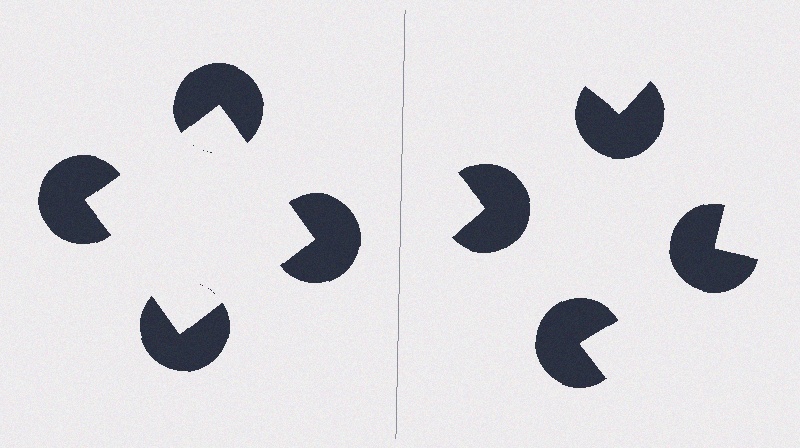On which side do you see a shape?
An illusory square appears on the left side. On the right side the wedge cuts are rotated, so no coherent shape forms.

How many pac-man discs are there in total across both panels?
8 — 4 on each side.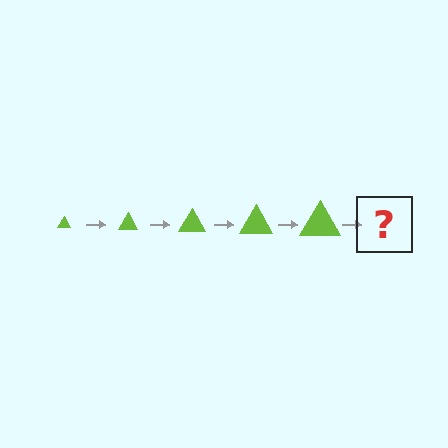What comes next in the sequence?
The next element should be a lime triangle, larger than the previous one.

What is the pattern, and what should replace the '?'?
The pattern is that the triangle gets progressively larger each step. The '?' should be a lime triangle, larger than the previous one.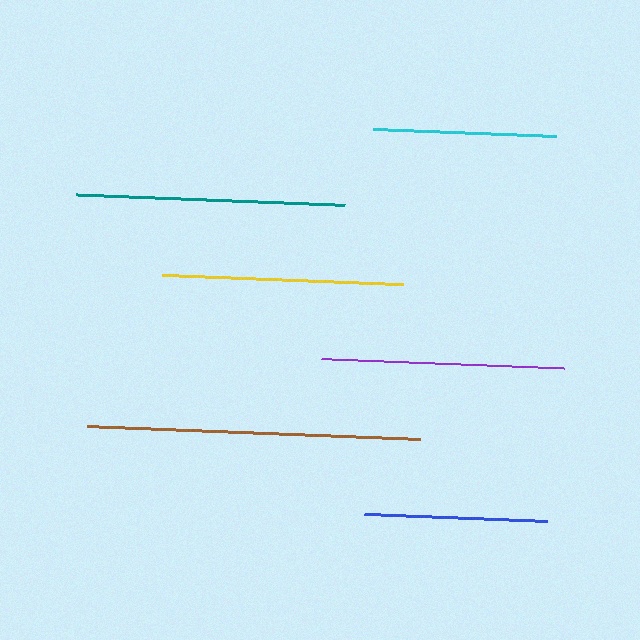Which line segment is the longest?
The brown line is the longest at approximately 334 pixels.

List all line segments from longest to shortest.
From longest to shortest: brown, teal, purple, yellow, blue, cyan.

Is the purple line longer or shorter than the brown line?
The brown line is longer than the purple line.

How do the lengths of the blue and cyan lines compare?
The blue and cyan lines are approximately the same length.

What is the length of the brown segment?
The brown segment is approximately 334 pixels long.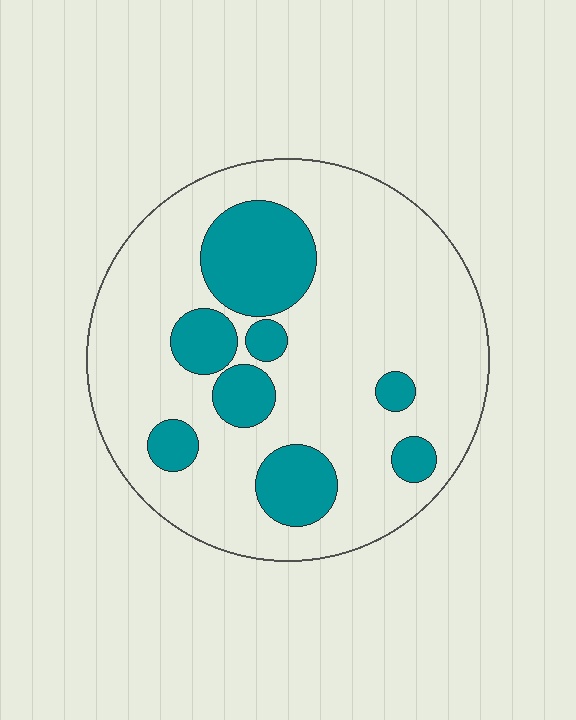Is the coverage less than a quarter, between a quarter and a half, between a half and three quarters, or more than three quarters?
Less than a quarter.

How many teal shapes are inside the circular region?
8.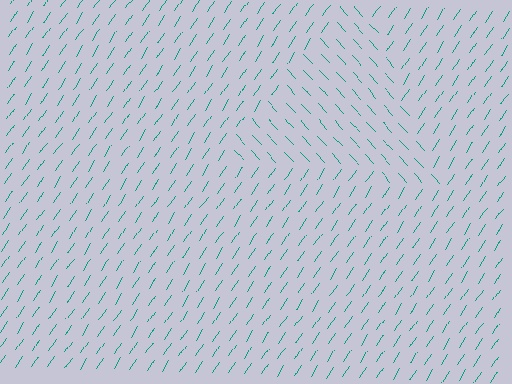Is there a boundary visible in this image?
Yes, there is a texture boundary formed by a change in line orientation.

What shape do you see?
I see a triangle.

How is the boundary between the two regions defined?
The boundary is defined purely by a change in line orientation (approximately 76 degrees difference). All lines are the same color and thickness.